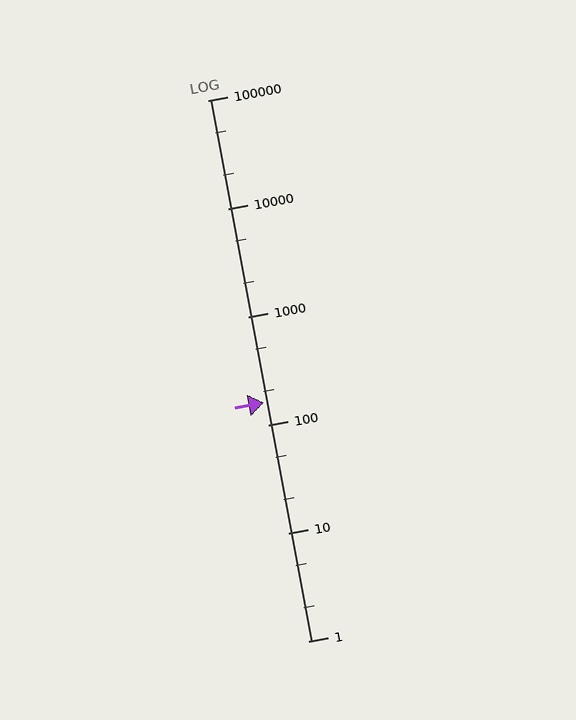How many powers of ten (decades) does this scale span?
The scale spans 5 decades, from 1 to 100000.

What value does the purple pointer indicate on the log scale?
The pointer indicates approximately 160.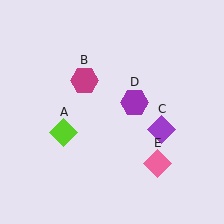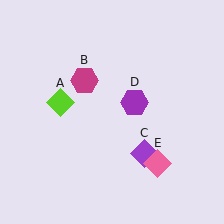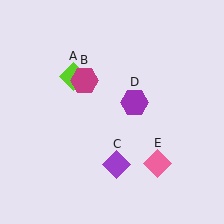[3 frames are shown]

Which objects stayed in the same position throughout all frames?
Magenta hexagon (object B) and purple hexagon (object D) and pink diamond (object E) remained stationary.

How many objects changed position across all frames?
2 objects changed position: lime diamond (object A), purple diamond (object C).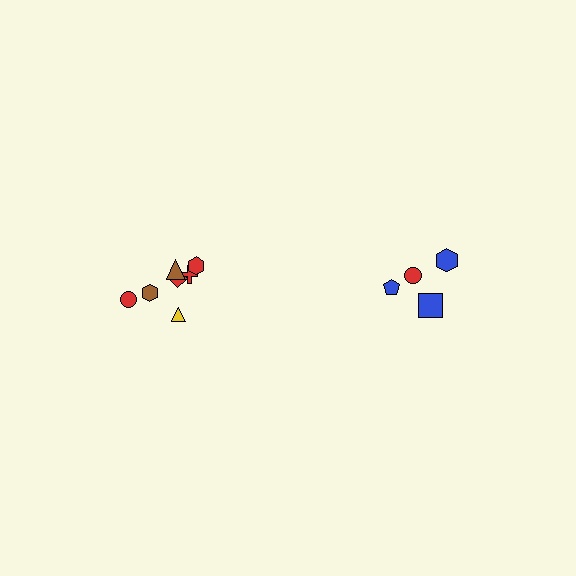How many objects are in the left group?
There are 7 objects.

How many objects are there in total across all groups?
There are 11 objects.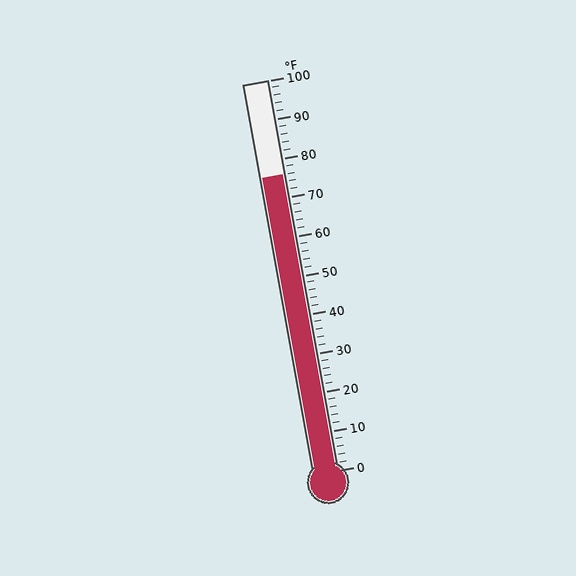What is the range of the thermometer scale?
The thermometer scale ranges from 0°F to 100°F.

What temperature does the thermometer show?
The thermometer shows approximately 76°F.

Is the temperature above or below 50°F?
The temperature is above 50°F.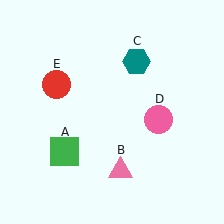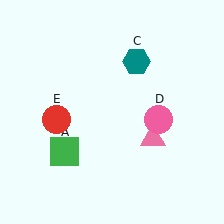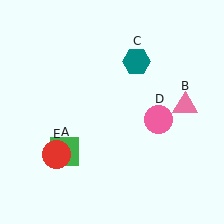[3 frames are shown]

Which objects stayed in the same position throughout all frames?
Green square (object A) and teal hexagon (object C) and pink circle (object D) remained stationary.